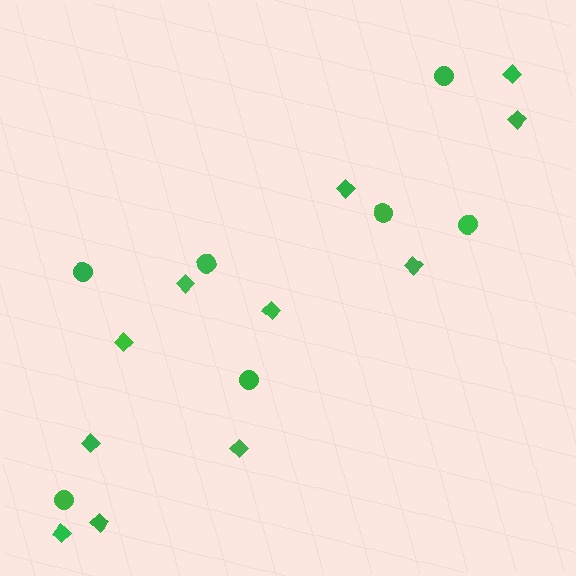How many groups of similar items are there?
There are 2 groups: one group of circles (7) and one group of diamonds (11).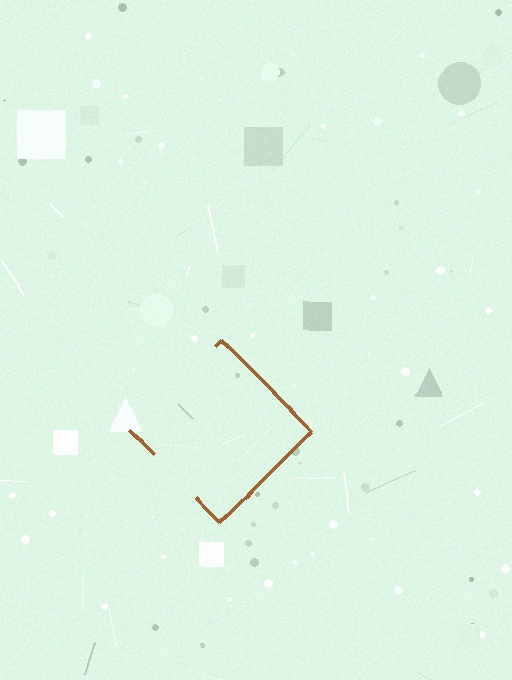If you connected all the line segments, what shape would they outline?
They would outline a diamond.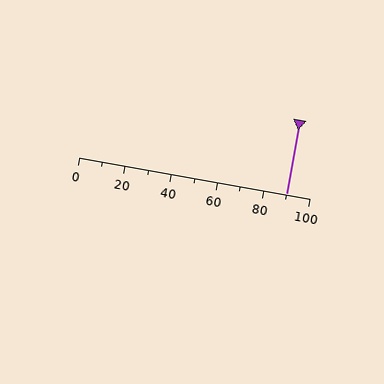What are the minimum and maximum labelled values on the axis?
The axis runs from 0 to 100.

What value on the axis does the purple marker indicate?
The marker indicates approximately 90.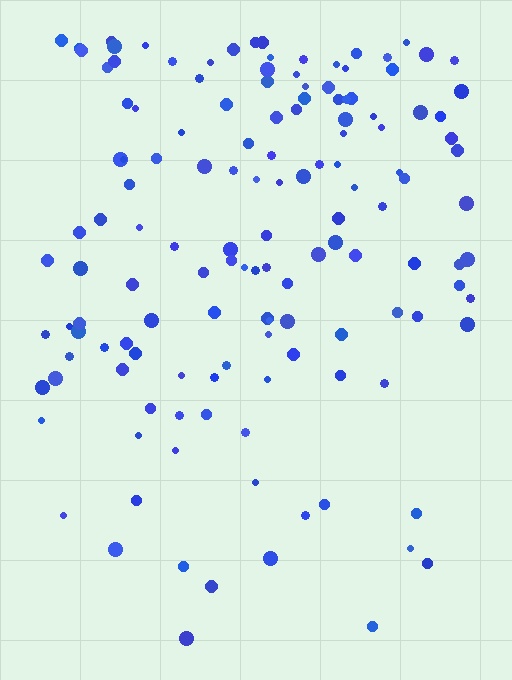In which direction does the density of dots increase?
From bottom to top, with the top side densest.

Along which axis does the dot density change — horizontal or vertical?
Vertical.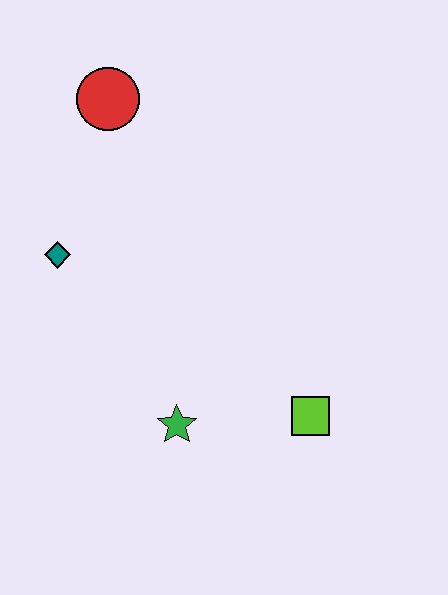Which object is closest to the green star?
The lime square is closest to the green star.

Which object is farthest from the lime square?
The red circle is farthest from the lime square.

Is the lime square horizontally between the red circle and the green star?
No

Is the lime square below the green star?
No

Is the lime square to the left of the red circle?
No